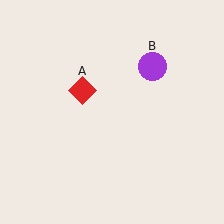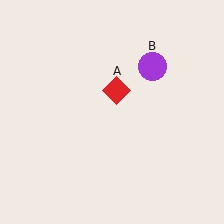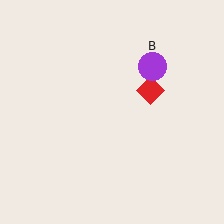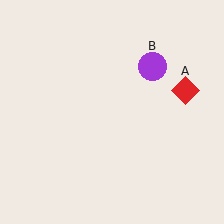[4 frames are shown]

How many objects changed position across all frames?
1 object changed position: red diamond (object A).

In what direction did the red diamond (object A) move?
The red diamond (object A) moved right.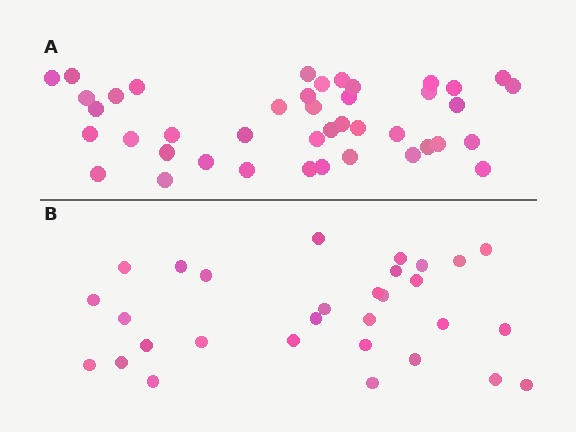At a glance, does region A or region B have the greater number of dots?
Region A (the top region) has more dots.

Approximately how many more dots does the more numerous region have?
Region A has roughly 12 or so more dots than region B.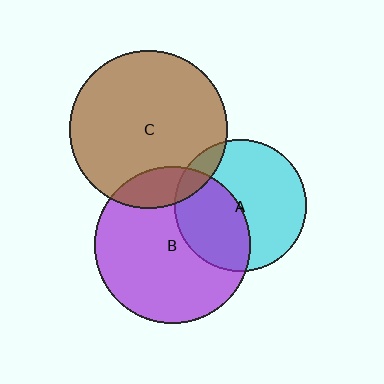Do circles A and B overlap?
Yes.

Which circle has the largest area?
Circle C (brown).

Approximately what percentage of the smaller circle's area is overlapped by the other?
Approximately 40%.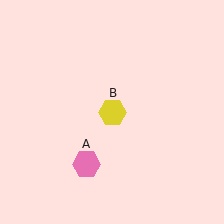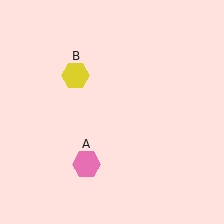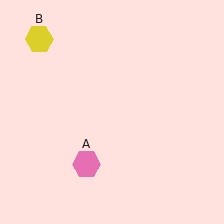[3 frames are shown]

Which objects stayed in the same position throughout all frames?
Pink hexagon (object A) remained stationary.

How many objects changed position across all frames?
1 object changed position: yellow hexagon (object B).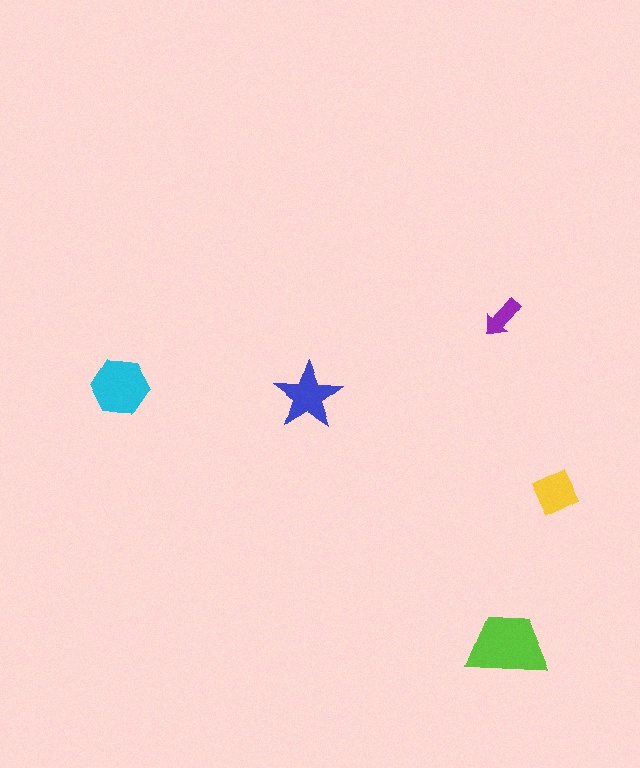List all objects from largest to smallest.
The lime trapezoid, the cyan hexagon, the blue star, the yellow square, the purple arrow.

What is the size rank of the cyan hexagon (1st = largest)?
2nd.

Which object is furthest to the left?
The cyan hexagon is leftmost.